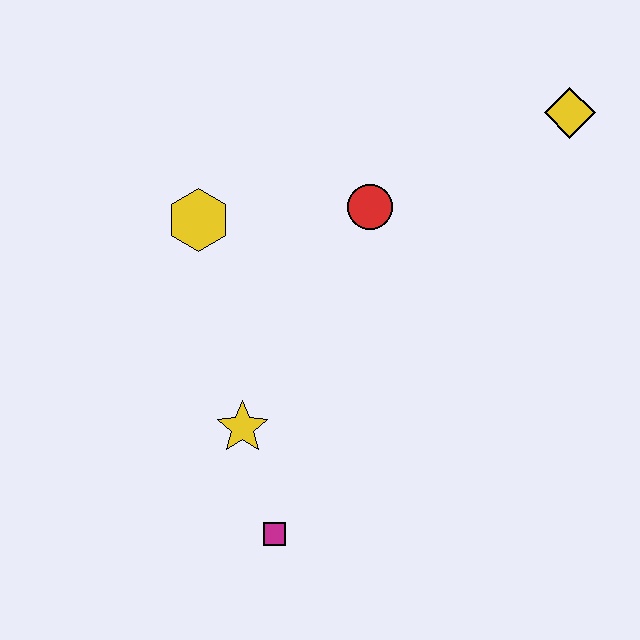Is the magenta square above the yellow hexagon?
No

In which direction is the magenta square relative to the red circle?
The magenta square is below the red circle.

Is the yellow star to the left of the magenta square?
Yes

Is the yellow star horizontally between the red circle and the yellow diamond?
No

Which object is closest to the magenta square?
The yellow star is closest to the magenta square.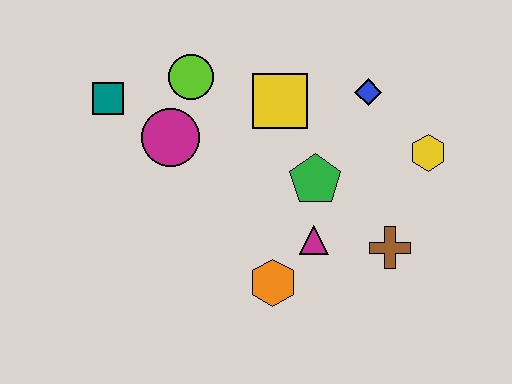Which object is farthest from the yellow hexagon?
The teal square is farthest from the yellow hexagon.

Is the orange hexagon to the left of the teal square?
No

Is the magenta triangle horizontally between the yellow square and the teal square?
No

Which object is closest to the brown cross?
The magenta triangle is closest to the brown cross.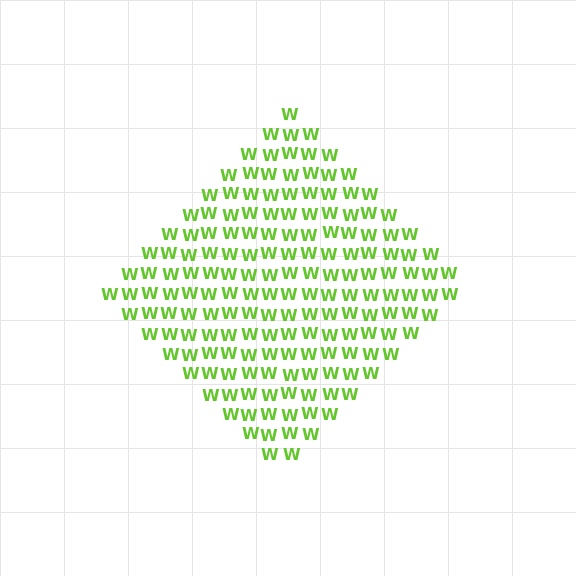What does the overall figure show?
The overall figure shows a diamond.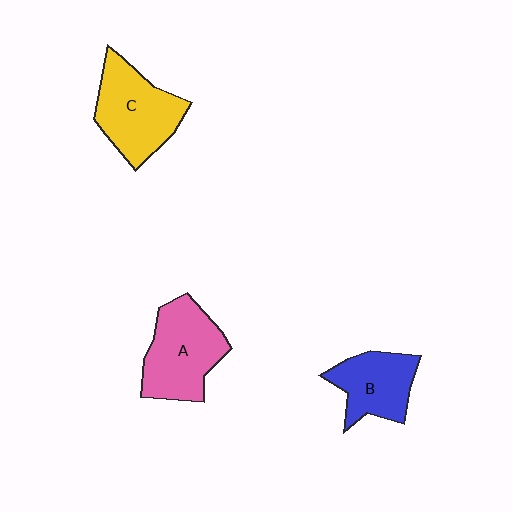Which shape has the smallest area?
Shape B (blue).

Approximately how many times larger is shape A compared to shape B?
Approximately 1.3 times.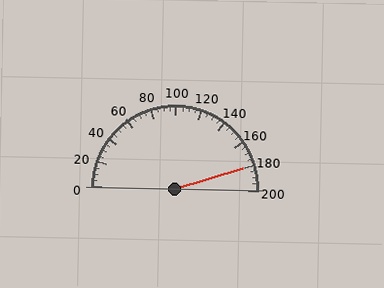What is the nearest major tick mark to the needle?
The nearest major tick mark is 180.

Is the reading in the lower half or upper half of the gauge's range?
The reading is in the upper half of the range (0 to 200).